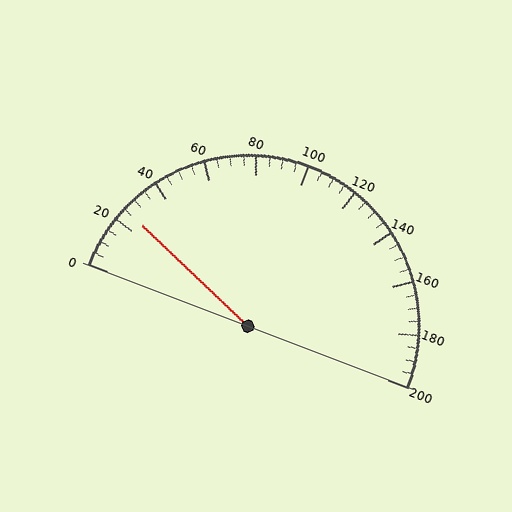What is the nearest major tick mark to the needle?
The nearest major tick mark is 20.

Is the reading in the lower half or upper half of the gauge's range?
The reading is in the lower half of the range (0 to 200).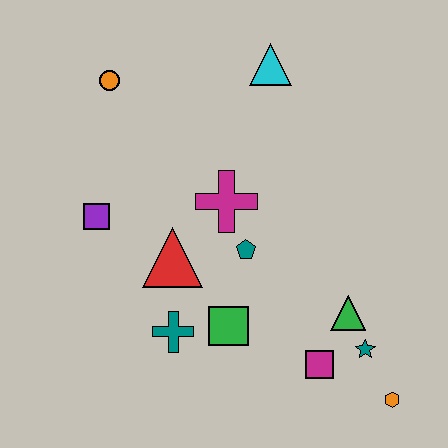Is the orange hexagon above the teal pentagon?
No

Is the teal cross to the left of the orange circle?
No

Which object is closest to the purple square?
The red triangle is closest to the purple square.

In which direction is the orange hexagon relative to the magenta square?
The orange hexagon is to the right of the magenta square.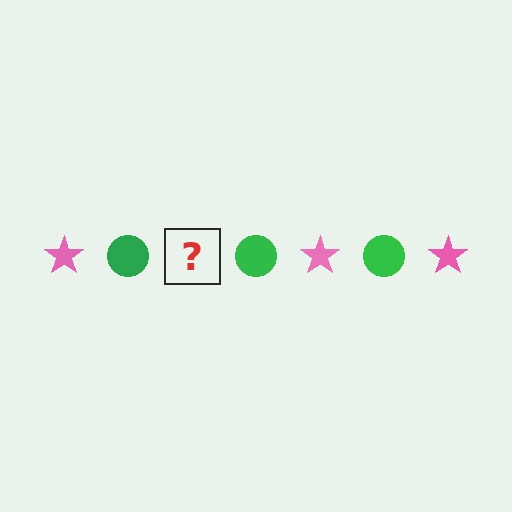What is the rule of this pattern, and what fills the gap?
The rule is that the pattern alternates between pink star and green circle. The gap should be filled with a pink star.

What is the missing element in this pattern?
The missing element is a pink star.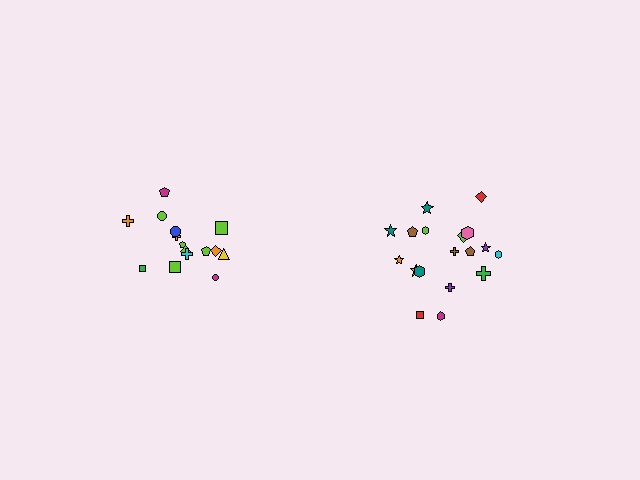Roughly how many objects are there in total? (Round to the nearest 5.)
Roughly 35 objects in total.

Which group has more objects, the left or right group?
The right group.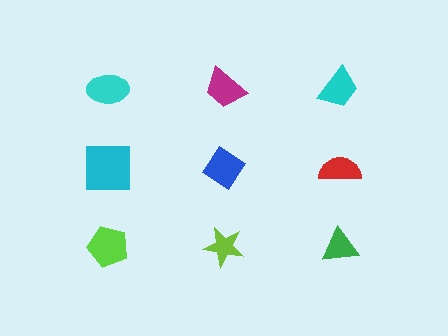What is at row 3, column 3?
A green triangle.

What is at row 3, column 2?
A lime star.